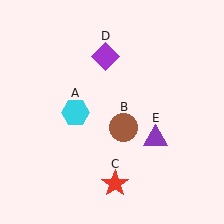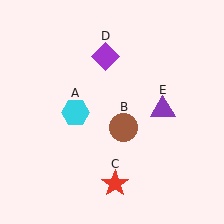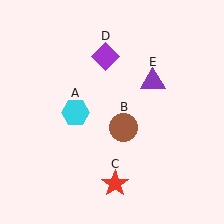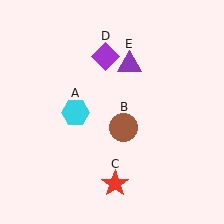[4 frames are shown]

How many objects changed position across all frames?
1 object changed position: purple triangle (object E).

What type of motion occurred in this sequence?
The purple triangle (object E) rotated counterclockwise around the center of the scene.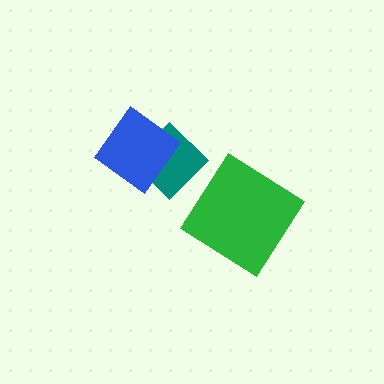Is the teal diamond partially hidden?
Yes, it is partially covered by another shape.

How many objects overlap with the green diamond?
0 objects overlap with the green diamond.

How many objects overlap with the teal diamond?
1 object overlaps with the teal diamond.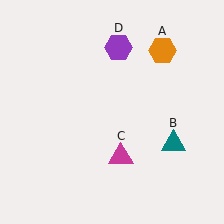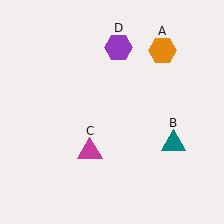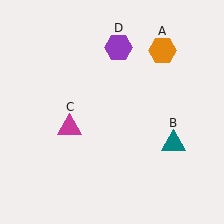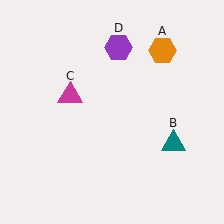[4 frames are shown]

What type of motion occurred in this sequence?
The magenta triangle (object C) rotated clockwise around the center of the scene.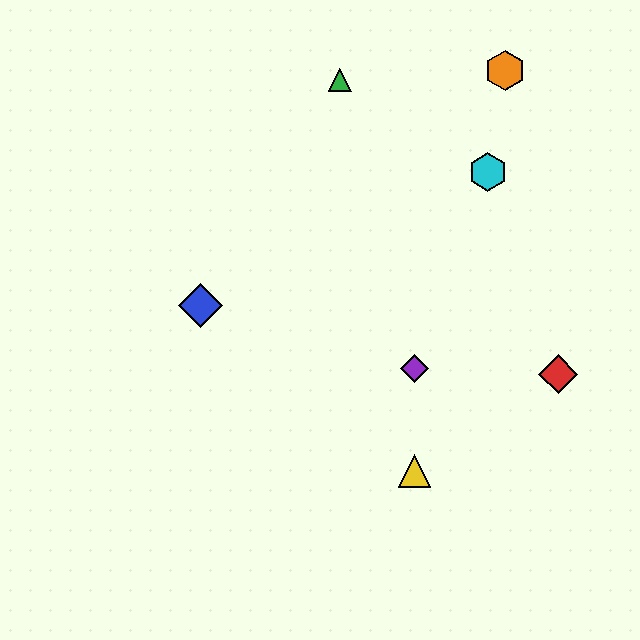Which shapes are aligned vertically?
The yellow triangle, the purple diamond are aligned vertically.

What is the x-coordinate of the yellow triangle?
The yellow triangle is at x≈415.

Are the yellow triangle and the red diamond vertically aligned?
No, the yellow triangle is at x≈415 and the red diamond is at x≈558.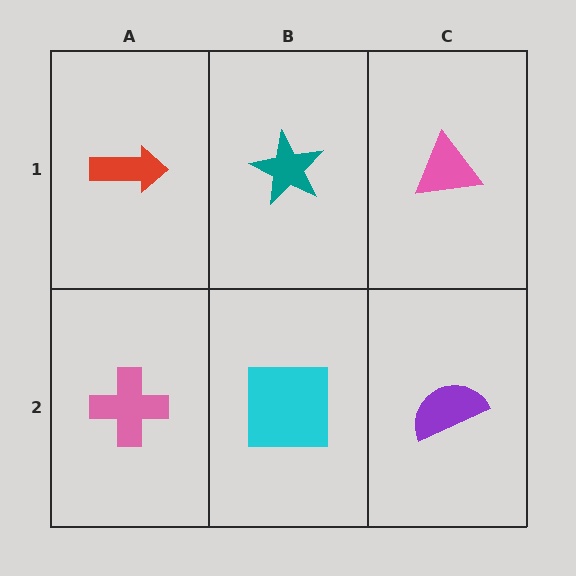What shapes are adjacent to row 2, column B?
A teal star (row 1, column B), a pink cross (row 2, column A), a purple semicircle (row 2, column C).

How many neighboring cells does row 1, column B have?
3.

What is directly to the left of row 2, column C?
A cyan square.